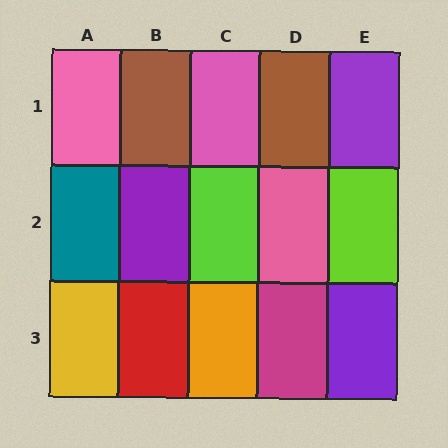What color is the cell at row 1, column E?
Purple.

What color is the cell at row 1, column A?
Pink.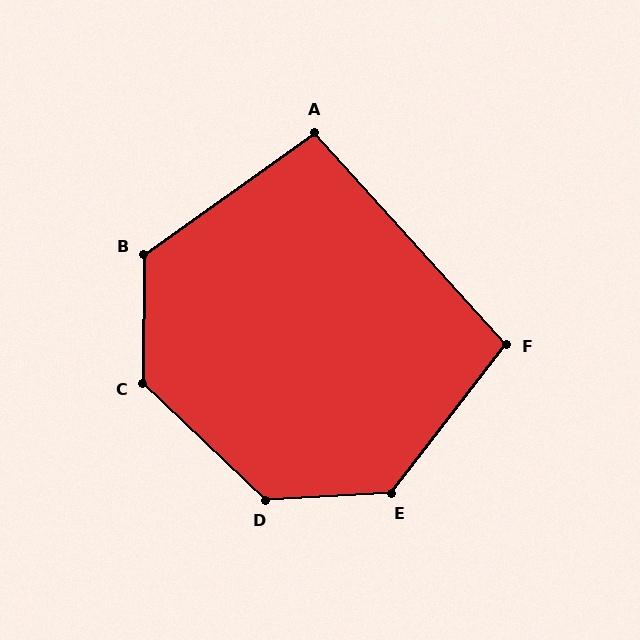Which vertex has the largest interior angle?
D, at approximately 134 degrees.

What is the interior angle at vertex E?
Approximately 130 degrees (obtuse).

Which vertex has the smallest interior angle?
A, at approximately 96 degrees.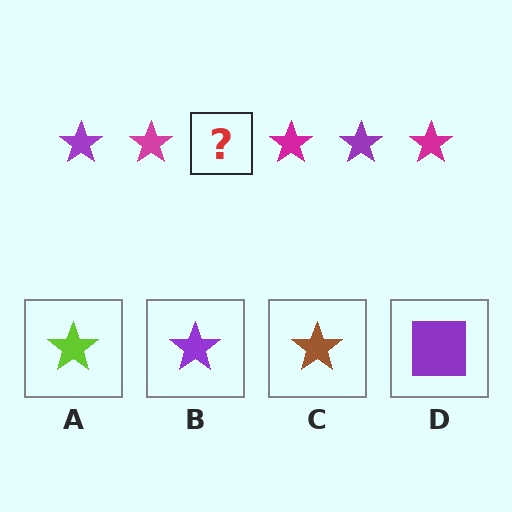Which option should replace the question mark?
Option B.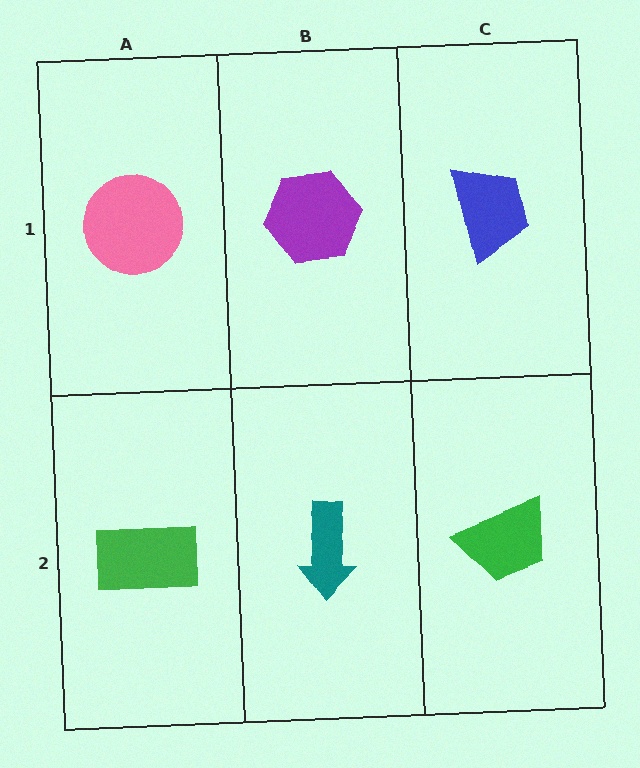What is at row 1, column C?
A blue trapezoid.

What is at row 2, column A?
A green rectangle.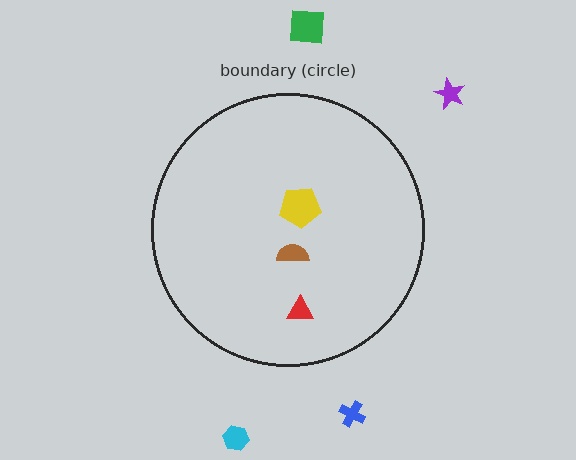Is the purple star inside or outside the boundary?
Outside.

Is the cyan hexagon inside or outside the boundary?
Outside.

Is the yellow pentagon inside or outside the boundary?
Inside.